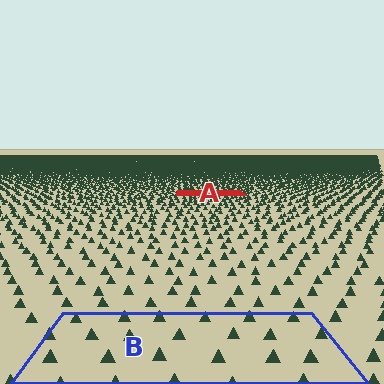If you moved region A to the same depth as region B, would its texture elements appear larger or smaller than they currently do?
They would appear larger. At a closer depth, the same texture elements are projected at a bigger on-screen size.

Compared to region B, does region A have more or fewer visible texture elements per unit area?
Region A has more texture elements per unit area — they are packed more densely because it is farther away.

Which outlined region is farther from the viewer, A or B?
Region A is farther from the viewer — the texture elements inside it appear smaller and more densely packed.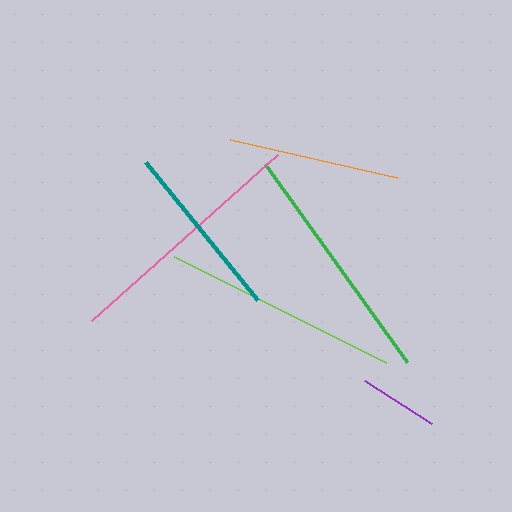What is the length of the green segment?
The green segment is approximately 243 pixels long.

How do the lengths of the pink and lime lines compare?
The pink and lime lines are approximately the same length.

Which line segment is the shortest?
The purple line is the shortest at approximately 79 pixels.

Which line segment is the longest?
The pink line is the longest at approximately 250 pixels.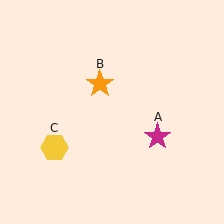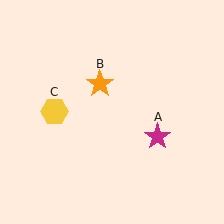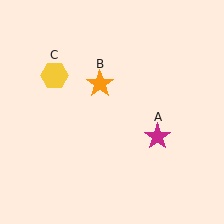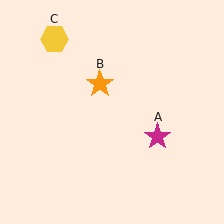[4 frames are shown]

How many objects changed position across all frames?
1 object changed position: yellow hexagon (object C).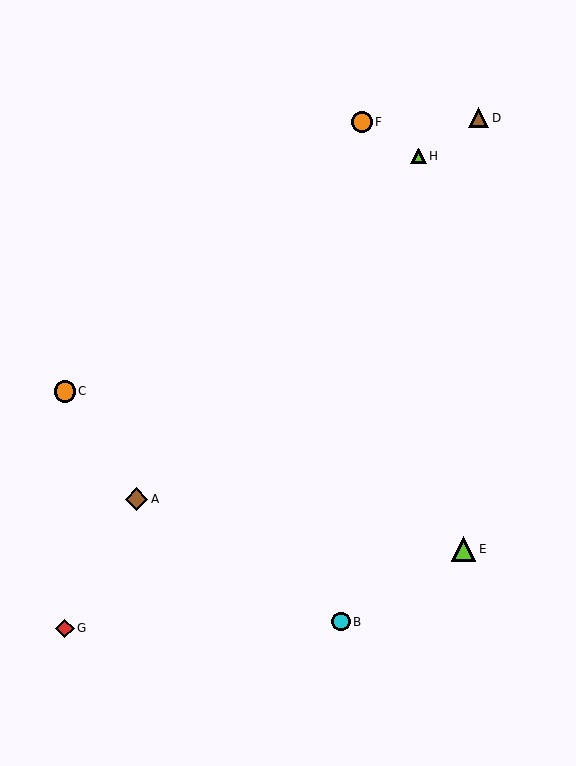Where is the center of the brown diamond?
The center of the brown diamond is at (136, 499).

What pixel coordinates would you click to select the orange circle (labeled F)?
Click at (362, 122) to select the orange circle F.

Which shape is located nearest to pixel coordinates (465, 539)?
The lime triangle (labeled E) at (463, 549) is nearest to that location.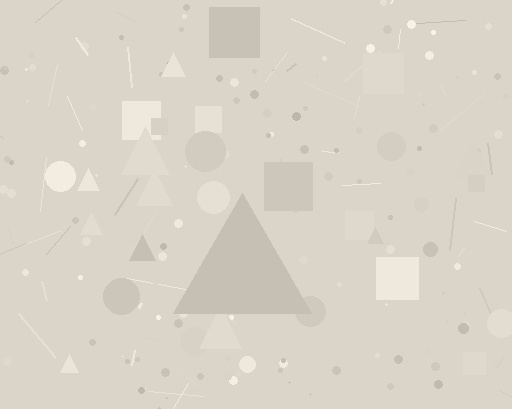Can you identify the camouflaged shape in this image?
The camouflaged shape is a triangle.